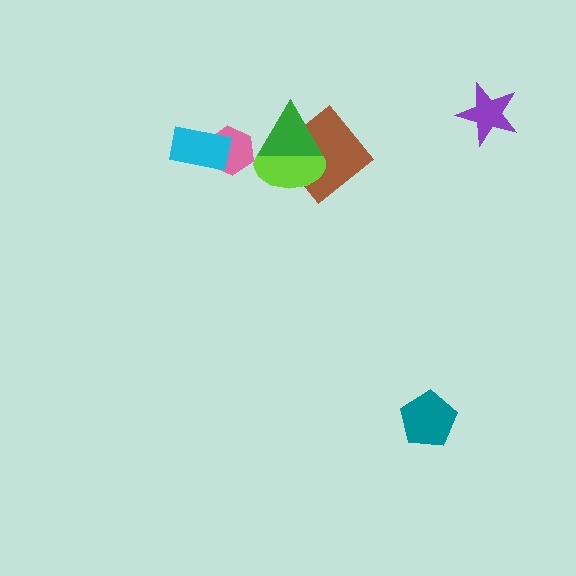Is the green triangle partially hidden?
No, no other shape covers it.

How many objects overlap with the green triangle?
2 objects overlap with the green triangle.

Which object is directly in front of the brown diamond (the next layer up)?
The lime ellipse is directly in front of the brown diamond.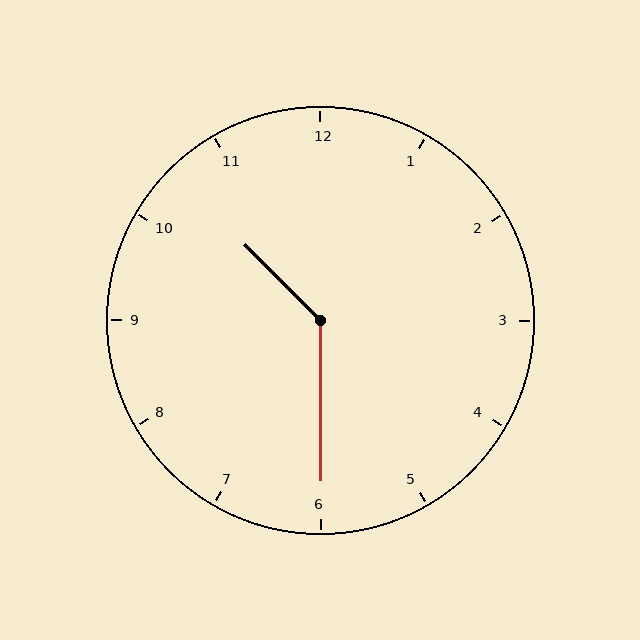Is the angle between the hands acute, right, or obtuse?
It is obtuse.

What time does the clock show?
10:30.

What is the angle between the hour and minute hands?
Approximately 135 degrees.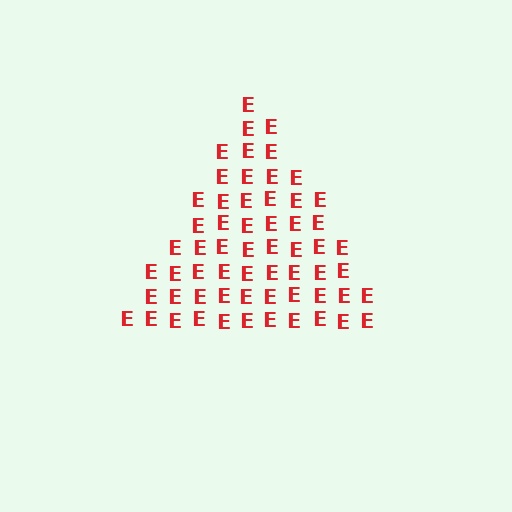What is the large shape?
The large shape is a triangle.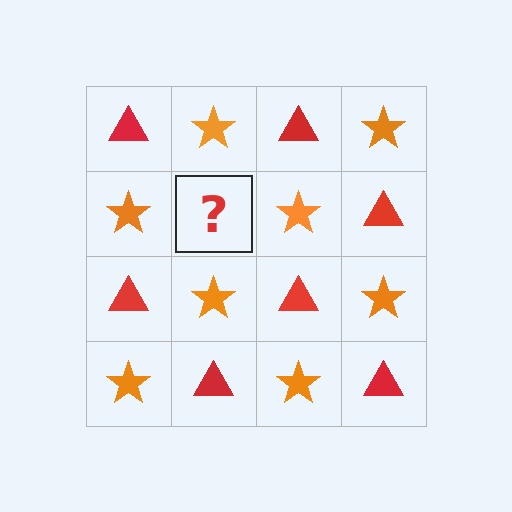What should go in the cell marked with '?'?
The missing cell should contain a red triangle.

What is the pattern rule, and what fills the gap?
The rule is that it alternates red triangle and orange star in a checkerboard pattern. The gap should be filled with a red triangle.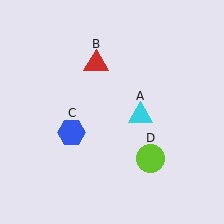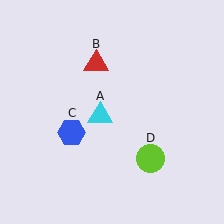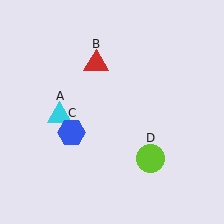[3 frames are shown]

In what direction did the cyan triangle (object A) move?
The cyan triangle (object A) moved left.